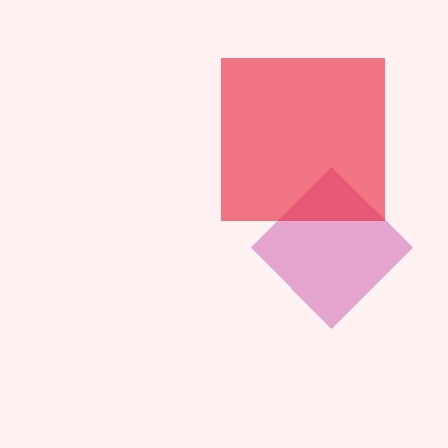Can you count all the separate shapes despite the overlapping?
Yes, there are 2 separate shapes.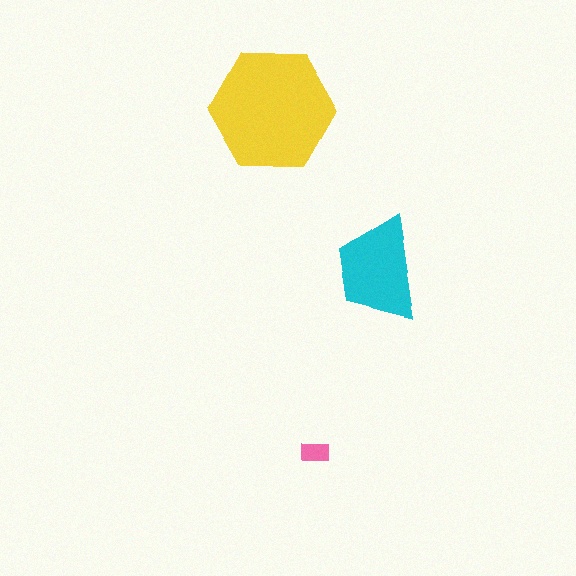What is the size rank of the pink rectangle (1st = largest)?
3rd.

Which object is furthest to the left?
The yellow hexagon is leftmost.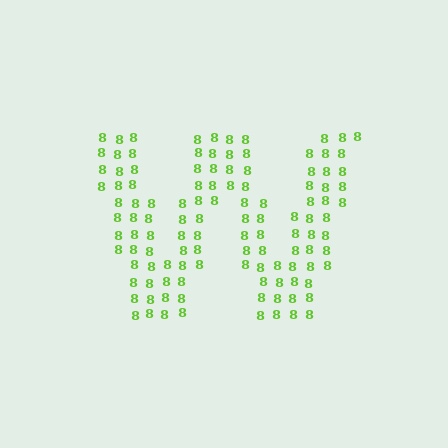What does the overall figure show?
The overall figure shows the letter W.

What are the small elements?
The small elements are digit 8's.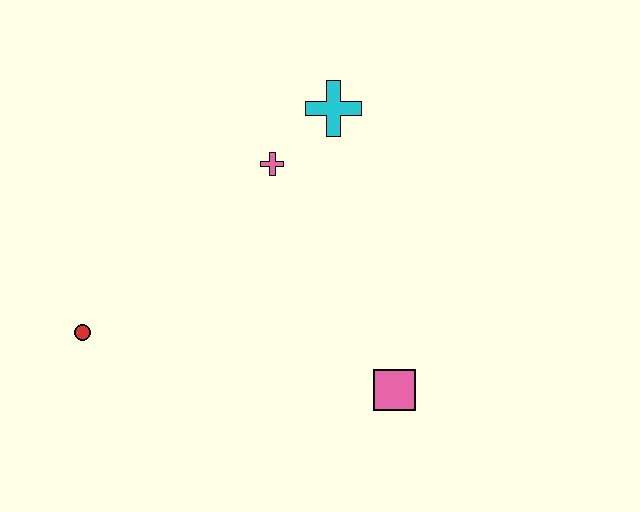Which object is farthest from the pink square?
The red circle is farthest from the pink square.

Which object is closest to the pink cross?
The cyan cross is closest to the pink cross.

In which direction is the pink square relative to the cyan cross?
The pink square is below the cyan cross.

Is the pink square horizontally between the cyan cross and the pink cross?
No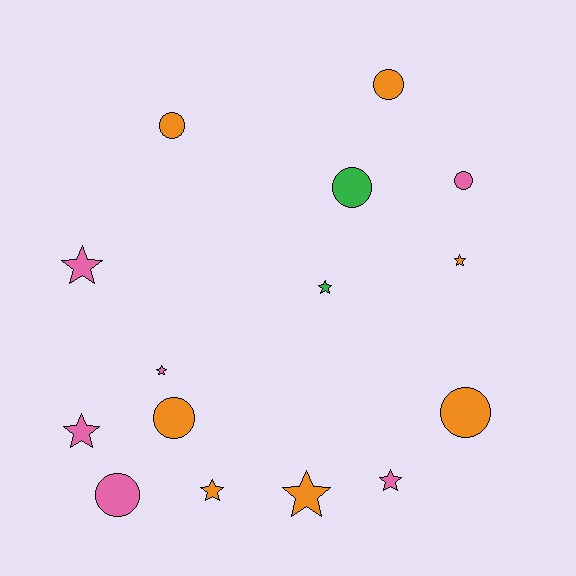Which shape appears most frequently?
Star, with 8 objects.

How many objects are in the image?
There are 15 objects.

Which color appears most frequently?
Orange, with 7 objects.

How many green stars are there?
There is 1 green star.